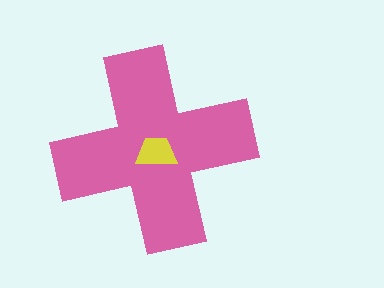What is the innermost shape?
The yellow trapezoid.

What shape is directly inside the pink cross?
The yellow trapezoid.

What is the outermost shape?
The pink cross.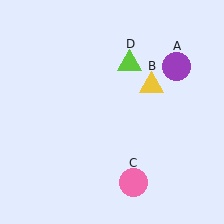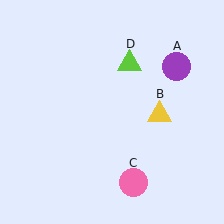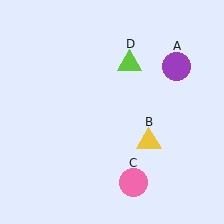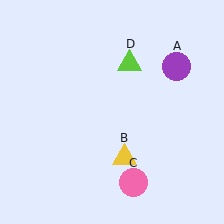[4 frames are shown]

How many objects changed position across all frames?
1 object changed position: yellow triangle (object B).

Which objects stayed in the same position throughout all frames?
Purple circle (object A) and pink circle (object C) and lime triangle (object D) remained stationary.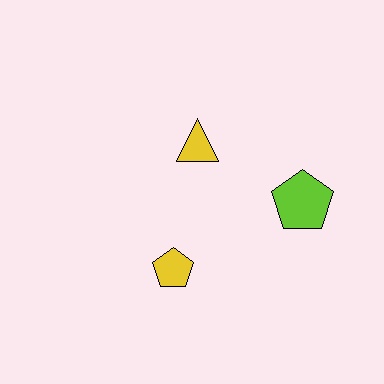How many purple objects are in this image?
There are no purple objects.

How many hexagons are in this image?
There are no hexagons.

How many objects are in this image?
There are 3 objects.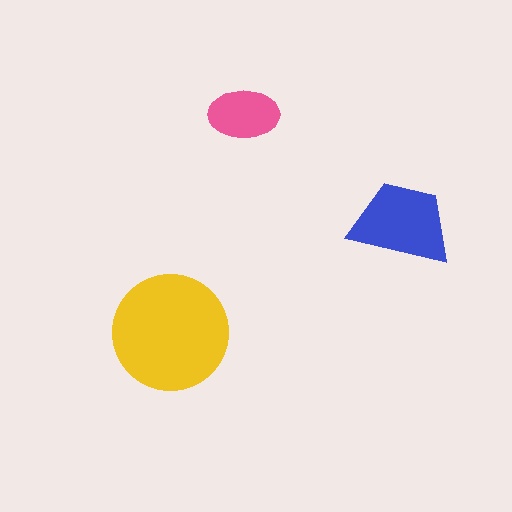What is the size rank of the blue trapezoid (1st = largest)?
2nd.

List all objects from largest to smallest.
The yellow circle, the blue trapezoid, the pink ellipse.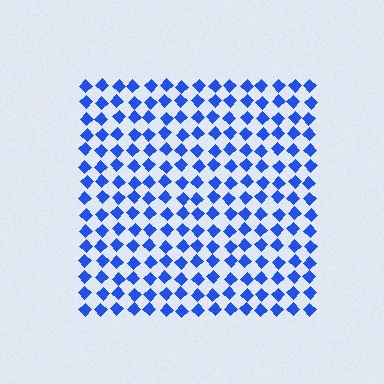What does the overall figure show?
The overall figure shows a square.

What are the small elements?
The small elements are diamonds.